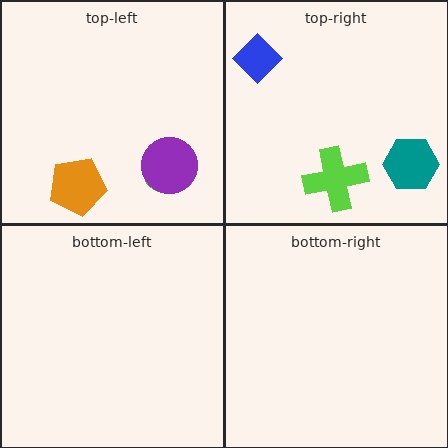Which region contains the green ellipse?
The top-left region.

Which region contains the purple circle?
The top-left region.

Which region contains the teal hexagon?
The top-right region.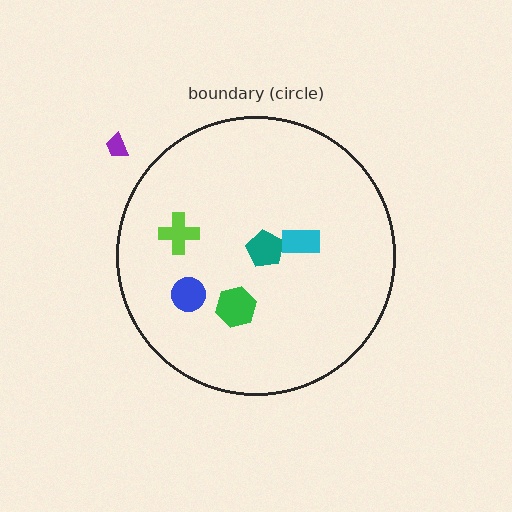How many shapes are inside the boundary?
5 inside, 1 outside.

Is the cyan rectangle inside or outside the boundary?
Inside.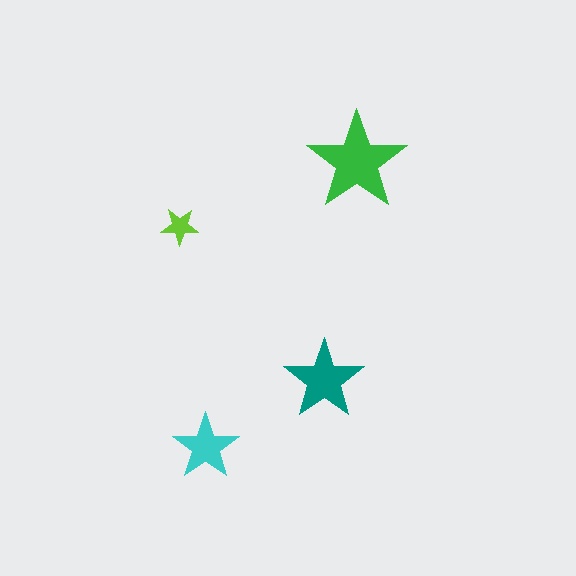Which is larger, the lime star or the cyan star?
The cyan one.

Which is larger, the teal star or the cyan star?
The teal one.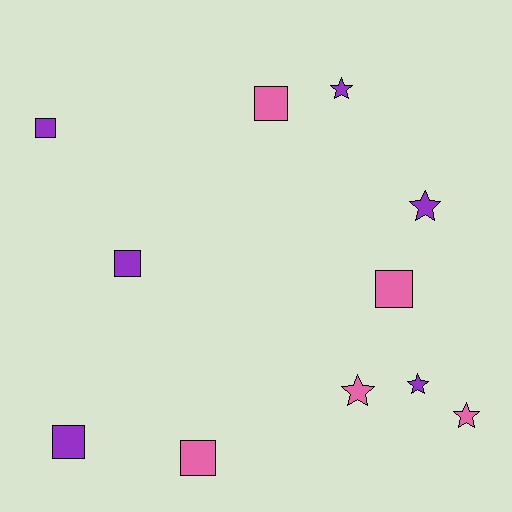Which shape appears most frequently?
Square, with 6 objects.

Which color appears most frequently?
Purple, with 6 objects.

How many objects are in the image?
There are 11 objects.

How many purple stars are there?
There are 3 purple stars.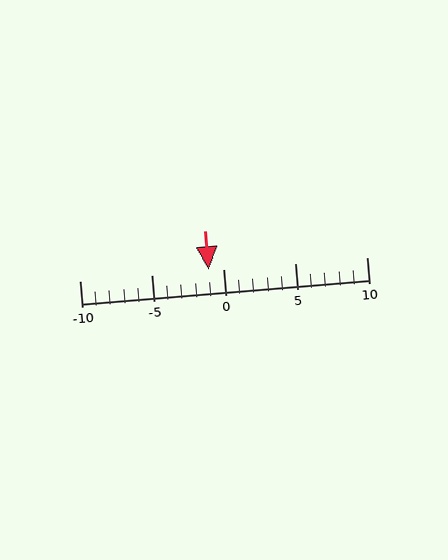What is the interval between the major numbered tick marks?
The major tick marks are spaced 5 units apart.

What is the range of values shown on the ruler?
The ruler shows values from -10 to 10.